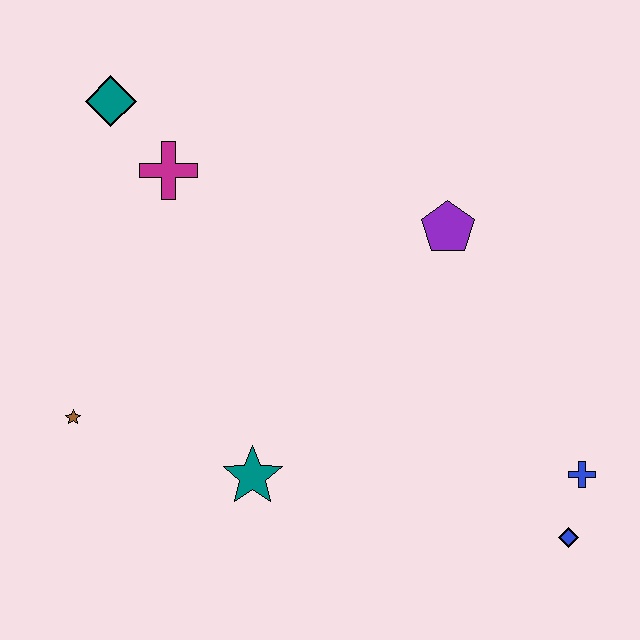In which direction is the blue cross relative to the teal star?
The blue cross is to the right of the teal star.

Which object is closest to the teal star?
The brown star is closest to the teal star.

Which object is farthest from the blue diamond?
The teal diamond is farthest from the blue diamond.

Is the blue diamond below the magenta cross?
Yes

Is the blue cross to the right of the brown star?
Yes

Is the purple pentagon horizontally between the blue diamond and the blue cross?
No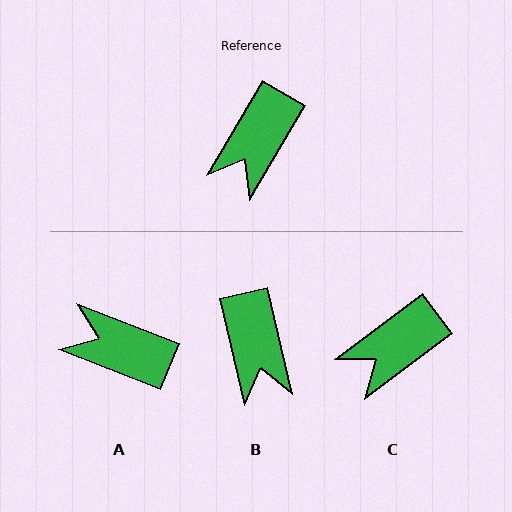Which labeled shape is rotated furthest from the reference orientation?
A, about 81 degrees away.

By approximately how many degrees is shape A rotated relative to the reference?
Approximately 81 degrees clockwise.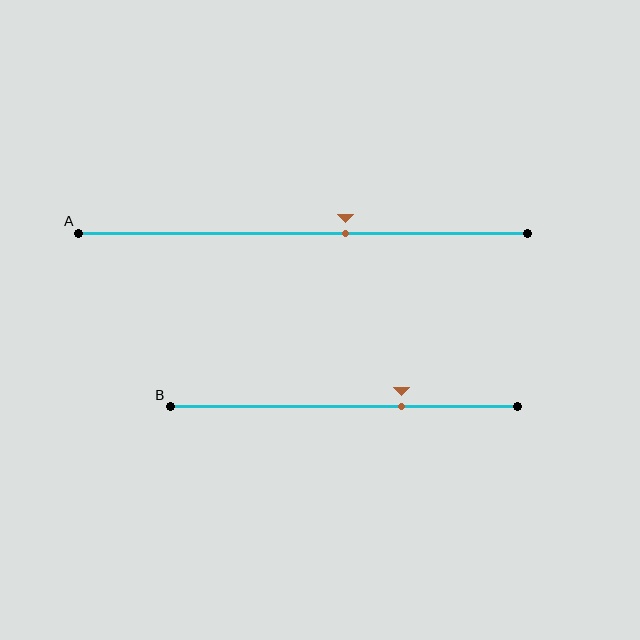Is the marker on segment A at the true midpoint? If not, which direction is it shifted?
No, the marker on segment A is shifted to the right by about 10% of the segment length.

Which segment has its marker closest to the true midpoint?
Segment A has its marker closest to the true midpoint.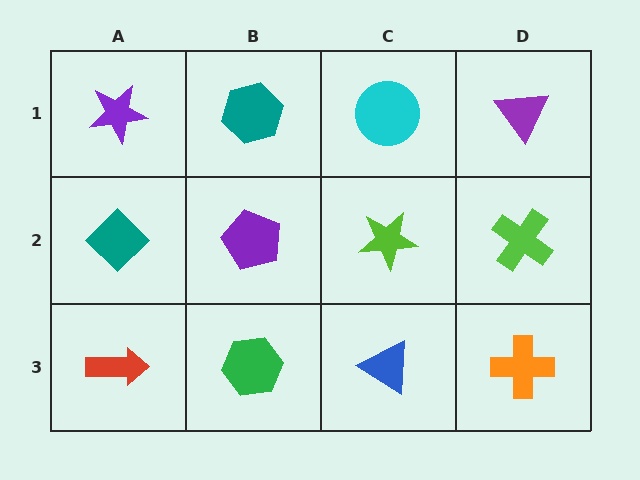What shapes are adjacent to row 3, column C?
A lime star (row 2, column C), a green hexagon (row 3, column B), an orange cross (row 3, column D).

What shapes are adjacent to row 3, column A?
A teal diamond (row 2, column A), a green hexagon (row 3, column B).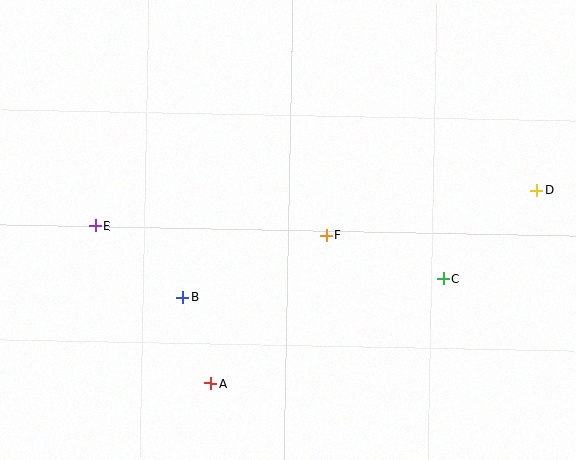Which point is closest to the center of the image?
Point F at (326, 235) is closest to the center.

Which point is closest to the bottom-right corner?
Point C is closest to the bottom-right corner.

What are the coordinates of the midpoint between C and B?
The midpoint between C and B is at (313, 288).